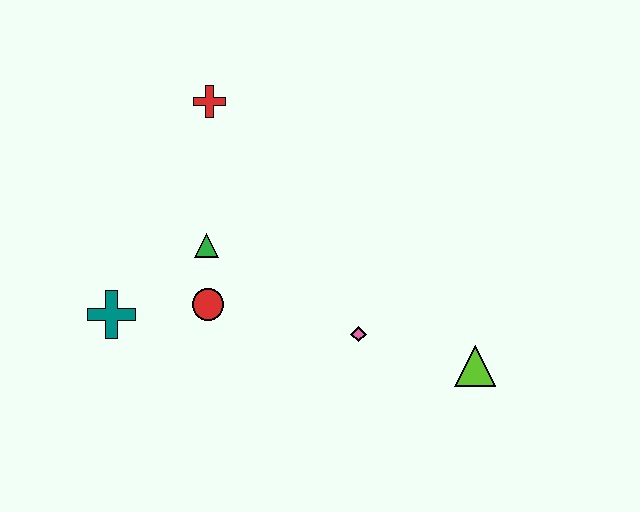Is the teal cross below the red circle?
Yes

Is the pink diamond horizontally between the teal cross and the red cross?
No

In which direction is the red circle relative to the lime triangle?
The red circle is to the left of the lime triangle.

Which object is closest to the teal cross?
The red circle is closest to the teal cross.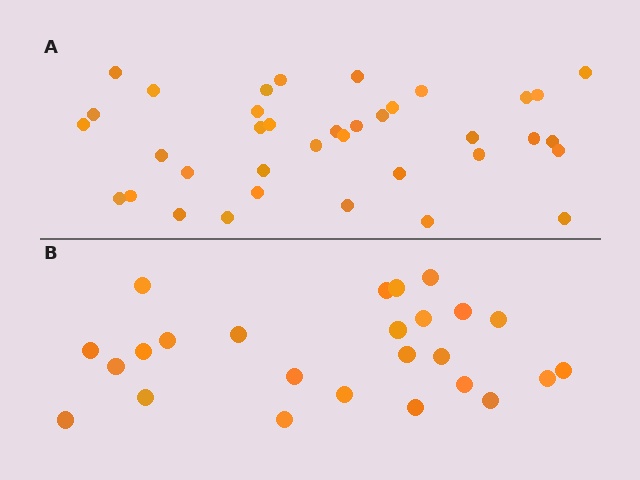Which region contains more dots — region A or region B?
Region A (the top region) has more dots.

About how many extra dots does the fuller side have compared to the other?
Region A has roughly 12 or so more dots than region B.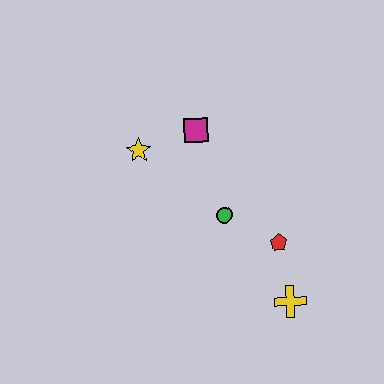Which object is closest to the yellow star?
The magenta square is closest to the yellow star.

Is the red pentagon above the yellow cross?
Yes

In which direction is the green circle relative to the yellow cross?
The green circle is above the yellow cross.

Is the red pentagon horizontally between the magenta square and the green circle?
No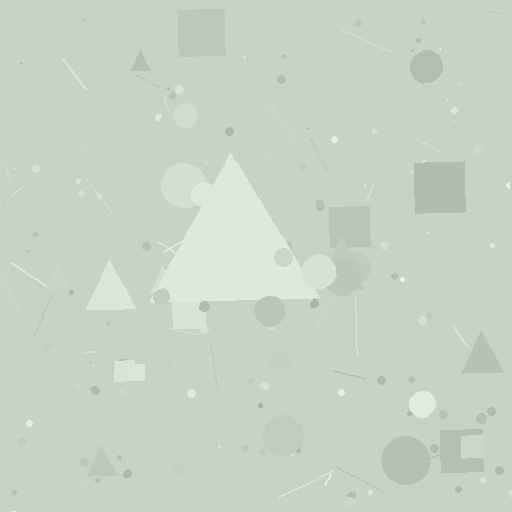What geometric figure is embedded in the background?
A triangle is embedded in the background.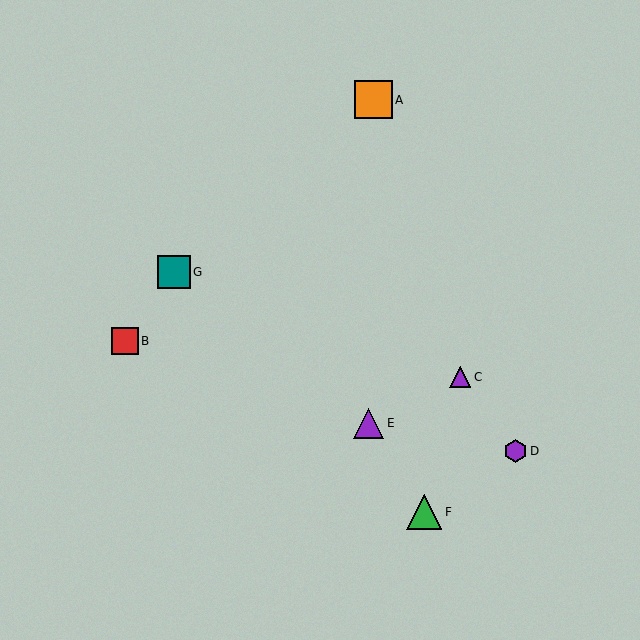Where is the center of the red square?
The center of the red square is at (125, 341).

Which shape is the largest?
The orange square (labeled A) is the largest.